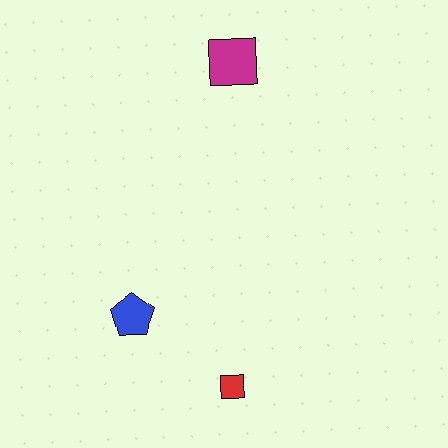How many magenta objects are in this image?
There is 1 magenta object.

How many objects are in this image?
There are 3 objects.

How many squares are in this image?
There are 2 squares.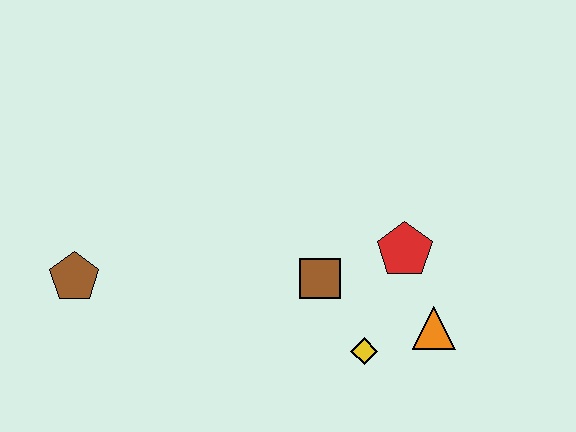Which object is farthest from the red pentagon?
The brown pentagon is farthest from the red pentagon.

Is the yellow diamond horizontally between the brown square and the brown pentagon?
No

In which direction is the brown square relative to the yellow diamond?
The brown square is above the yellow diamond.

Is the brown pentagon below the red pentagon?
Yes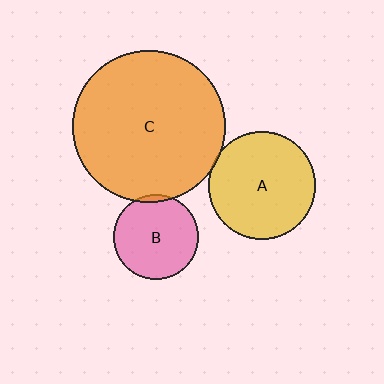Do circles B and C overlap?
Yes.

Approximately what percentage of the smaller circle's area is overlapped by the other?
Approximately 5%.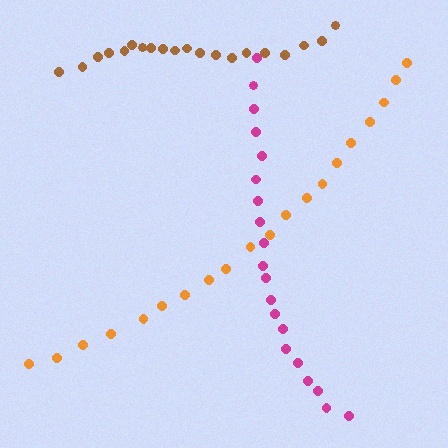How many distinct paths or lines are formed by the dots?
There are 3 distinct paths.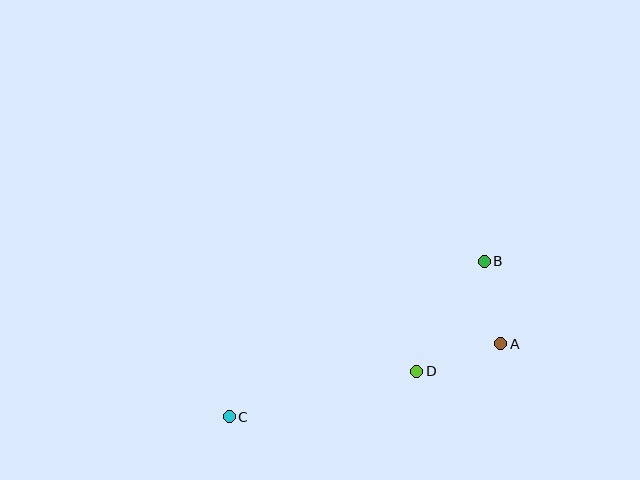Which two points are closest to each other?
Points A and B are closest to each other.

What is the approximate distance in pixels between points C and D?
The distance between C and D is approximately 193 pixels.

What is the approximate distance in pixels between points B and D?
The distance between B and D is approximately 129 pixels.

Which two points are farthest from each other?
Points B and C are farthest from each other.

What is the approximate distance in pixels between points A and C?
The distance between A and C is approximately 281 pixels.